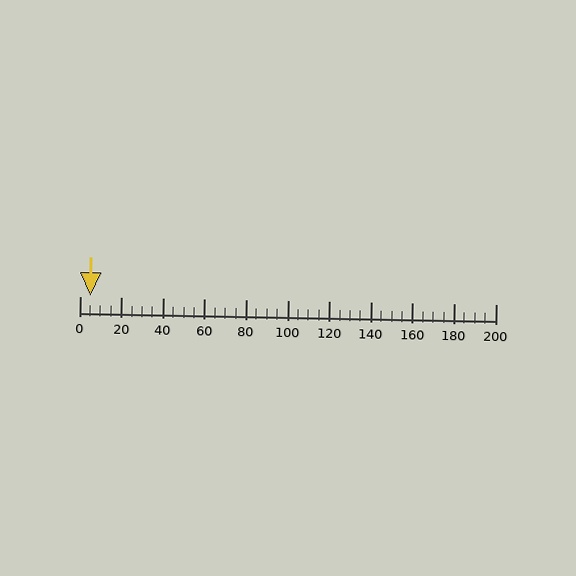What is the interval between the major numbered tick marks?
The major tick marks are spaced 20 units apart.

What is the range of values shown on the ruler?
The ruler shows values from 0 to 200.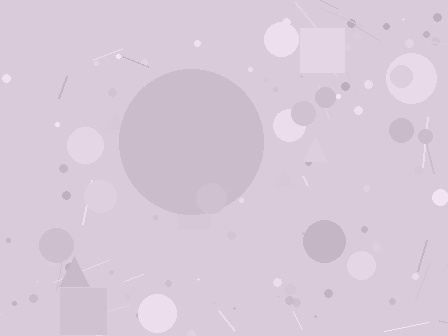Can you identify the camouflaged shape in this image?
The camouflaged shape is a circle.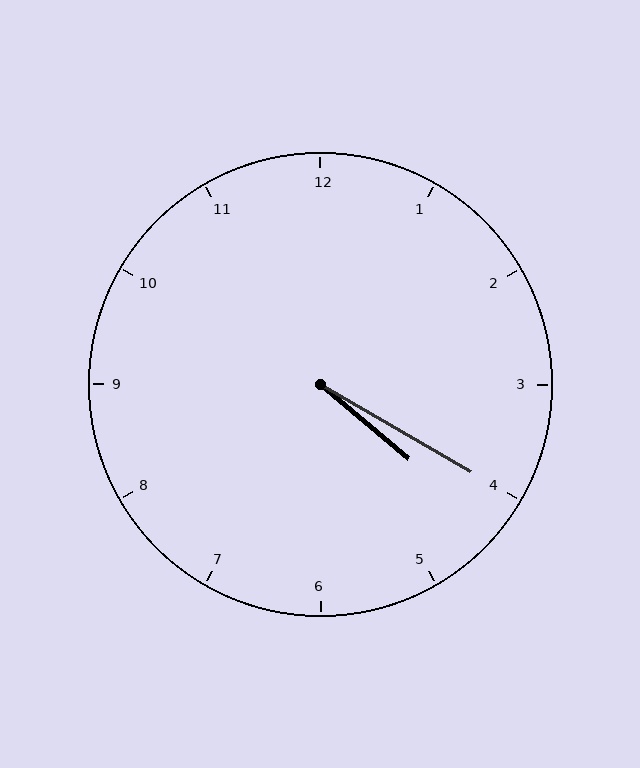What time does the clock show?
4:20.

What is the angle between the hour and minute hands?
Approximately 10 degrees.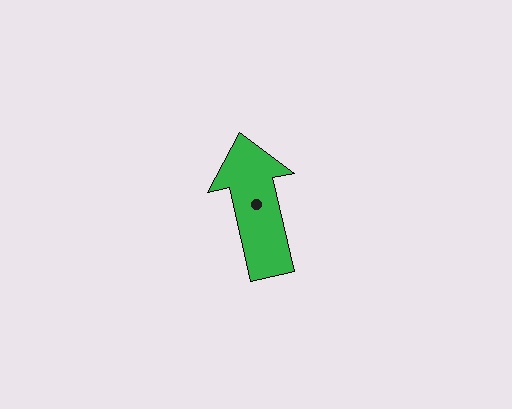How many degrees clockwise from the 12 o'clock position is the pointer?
Approximately 347 degrees.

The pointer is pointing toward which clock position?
Roughly 12 o'clock.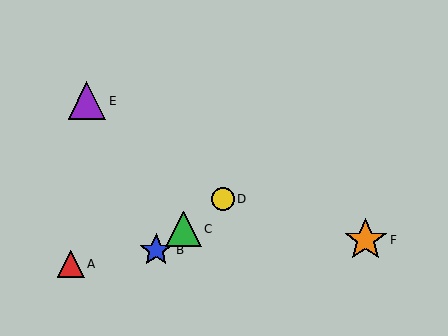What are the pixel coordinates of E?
Object E is at (87, 101).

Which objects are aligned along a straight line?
Objects B, C, D are aligned along a straight line.